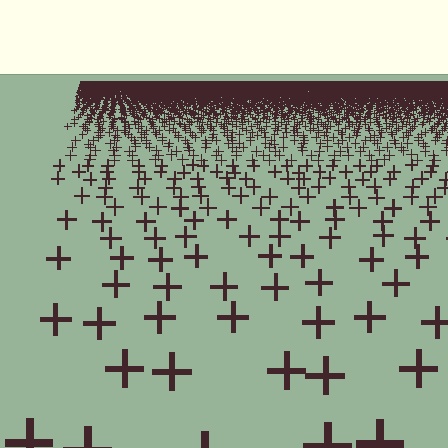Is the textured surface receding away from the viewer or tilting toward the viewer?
The surface is receding away from the viewer. Texture elements get smaller and denser toward the top.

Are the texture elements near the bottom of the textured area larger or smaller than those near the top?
Larger. Near the bottom, elements are closer to the viewer and appear at a bigger on-screen size.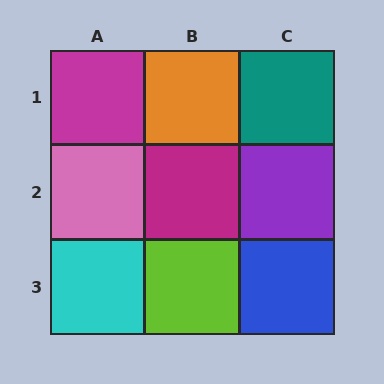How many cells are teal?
1 cell is teal.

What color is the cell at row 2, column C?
Purple.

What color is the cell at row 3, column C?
Blue.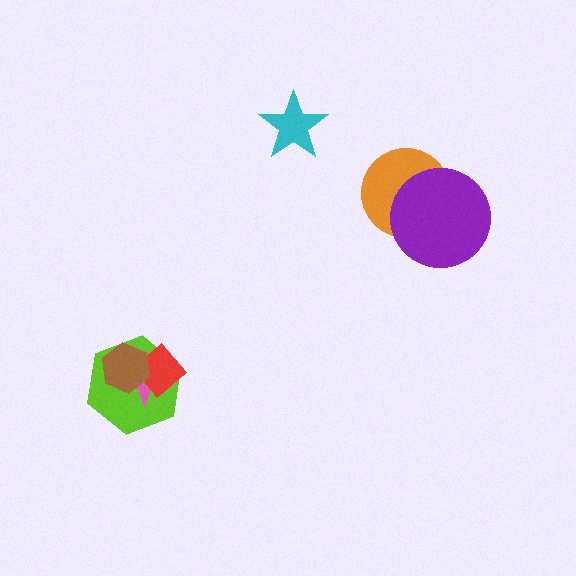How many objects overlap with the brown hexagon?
3 objects overlap with the brown hexagon.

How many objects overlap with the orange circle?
1 object overlaps with the orange circle.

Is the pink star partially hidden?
Yes, it is partially covered by another shape.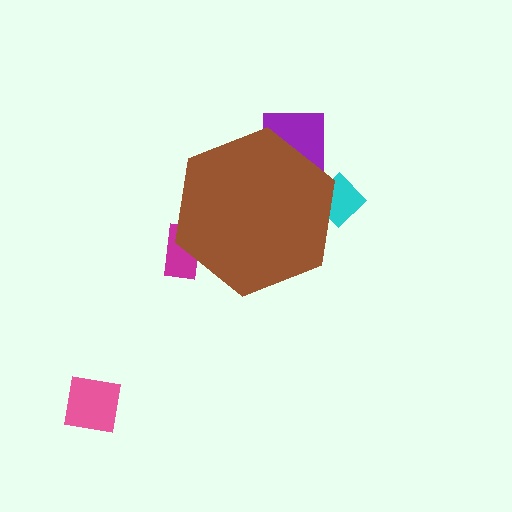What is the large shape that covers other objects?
A brown hexagon.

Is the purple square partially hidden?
Yes, the purple square is partially hidden behind the brown hexagon.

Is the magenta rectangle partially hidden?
Yes, the magenta rectangle is partially hidden behind the brown hexagon.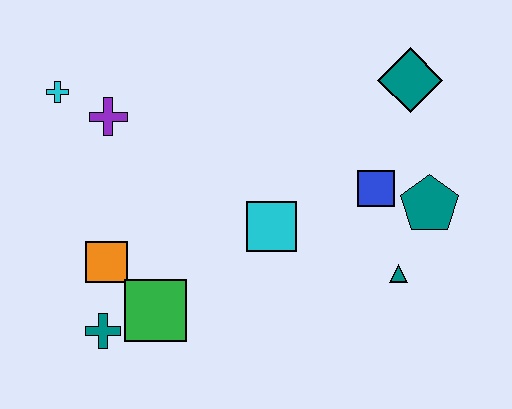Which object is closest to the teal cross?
The green square is closest to the teal cross.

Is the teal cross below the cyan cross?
Yes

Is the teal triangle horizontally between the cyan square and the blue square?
No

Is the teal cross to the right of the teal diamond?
No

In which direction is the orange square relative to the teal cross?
The orange square is above the teal cross.